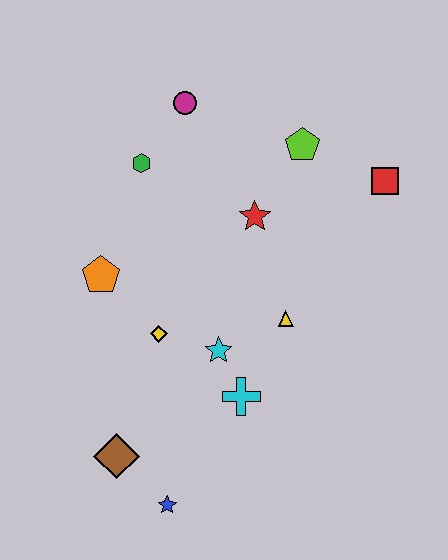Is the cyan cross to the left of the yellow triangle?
Yes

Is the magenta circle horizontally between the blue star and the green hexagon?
No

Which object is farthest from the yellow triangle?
The magenta circle is farthest from the yellow triangle.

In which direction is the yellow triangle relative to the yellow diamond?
The yellow triangle is to the right of the yellow diamond.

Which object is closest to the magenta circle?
The green hexagon is closest to the magenta circle.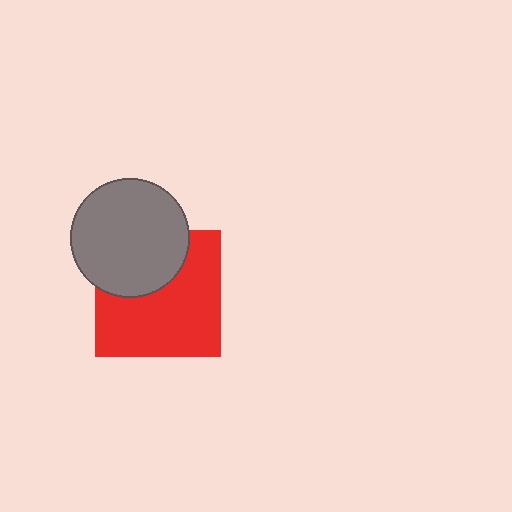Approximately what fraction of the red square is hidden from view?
Roughly 34% of the red square is hidden behind the gray circle.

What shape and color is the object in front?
The object in front is a gray circle.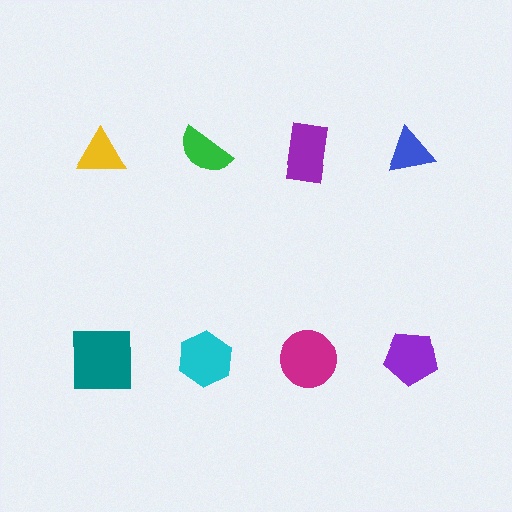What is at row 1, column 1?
A yellow triangle.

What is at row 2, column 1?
A teal square.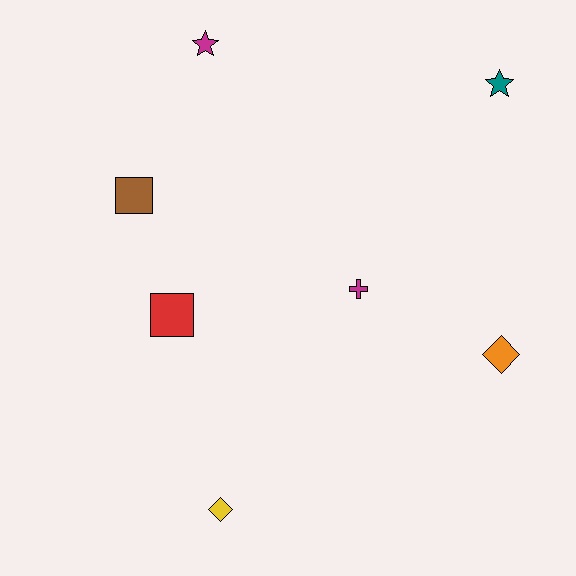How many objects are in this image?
There are 7 objects.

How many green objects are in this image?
There are no green objects.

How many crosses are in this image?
There is 1 cross.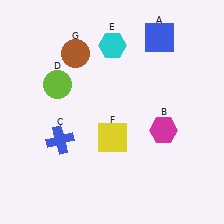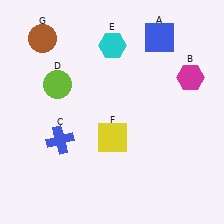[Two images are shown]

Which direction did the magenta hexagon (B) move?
The magenta hexagon (B) moved up.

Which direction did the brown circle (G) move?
The brown circle (G) moved left.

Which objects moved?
The objects that moved are: the magenta hexagon (B), the brown circle (G).